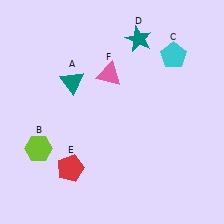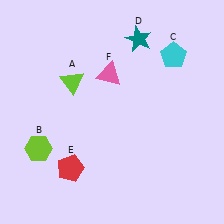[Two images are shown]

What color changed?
The triangle (A) changed from teal in Image 1 to lime in Image 2.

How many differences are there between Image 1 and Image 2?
There is 1 difference between the two images.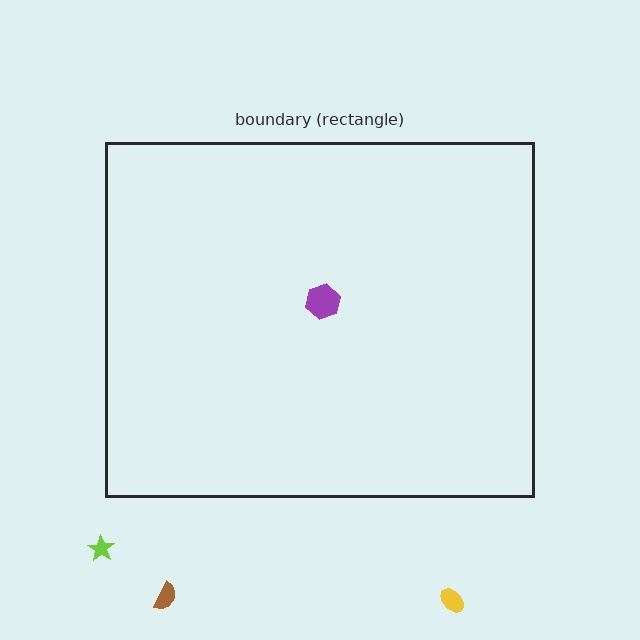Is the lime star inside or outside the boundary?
Outside.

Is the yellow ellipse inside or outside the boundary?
Outside.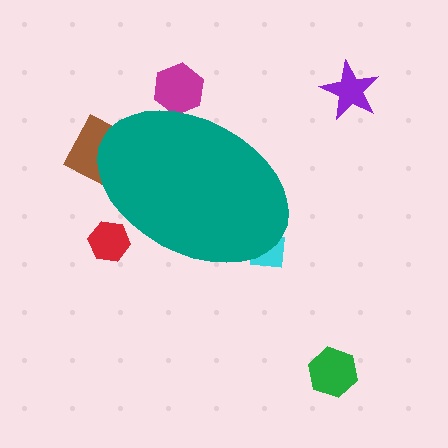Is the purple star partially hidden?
No, the purple star is fully visible.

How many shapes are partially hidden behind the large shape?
4 shapes are partially hidden.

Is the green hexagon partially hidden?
No, the green hexagon is fully visible.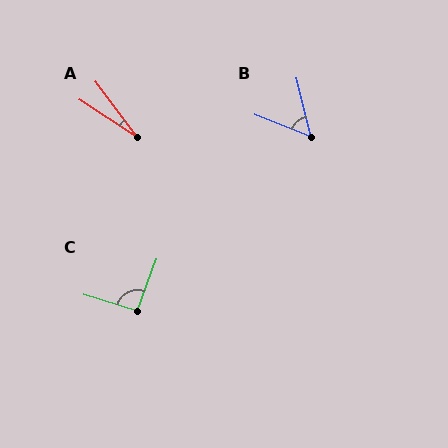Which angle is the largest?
C, at approximately 93 degrees.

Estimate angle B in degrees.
Approximately 55 degrees.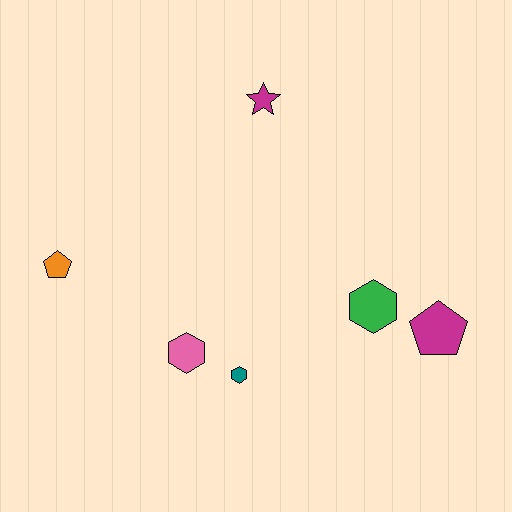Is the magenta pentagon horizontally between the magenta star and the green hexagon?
No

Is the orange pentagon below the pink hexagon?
No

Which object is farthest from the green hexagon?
The orange pentagon is farthest from the green hexagon.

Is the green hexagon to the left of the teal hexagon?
No